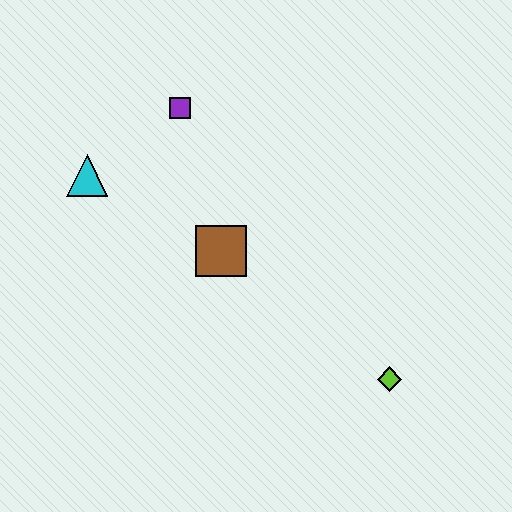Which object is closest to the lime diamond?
The brown square is closest to the lime diamond.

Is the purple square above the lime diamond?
Yes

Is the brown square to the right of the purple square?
Yes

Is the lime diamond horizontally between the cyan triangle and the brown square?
No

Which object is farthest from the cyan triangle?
The lime diamond is farthest from the cyan triangle.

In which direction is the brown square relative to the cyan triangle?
The brown square is to the right of the cyan triangle.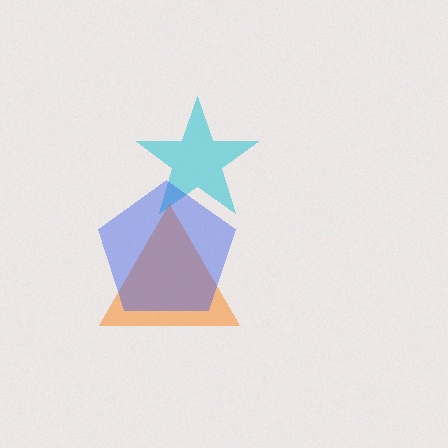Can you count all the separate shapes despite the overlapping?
Yes, there are 3 separate shapes.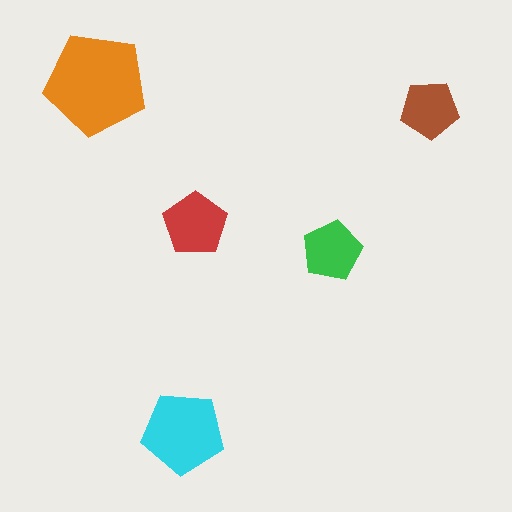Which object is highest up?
The orange pentagon is topmost.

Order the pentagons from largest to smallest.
the orange one, the cyan one, the red one, the green one, the brown one.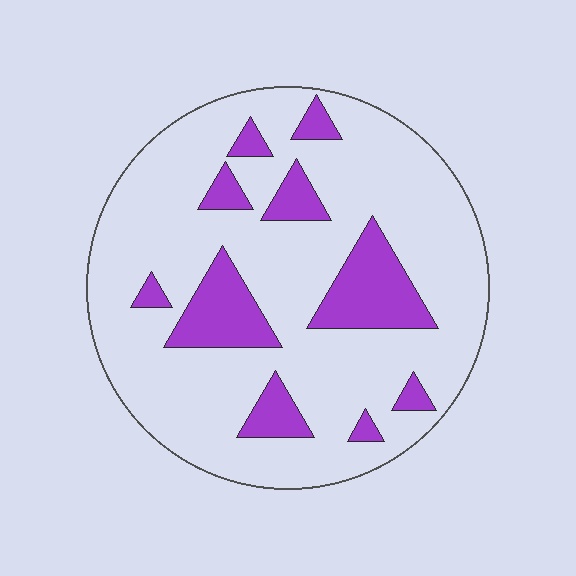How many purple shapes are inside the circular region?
10.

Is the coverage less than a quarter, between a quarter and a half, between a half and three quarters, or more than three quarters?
Less than a quarter.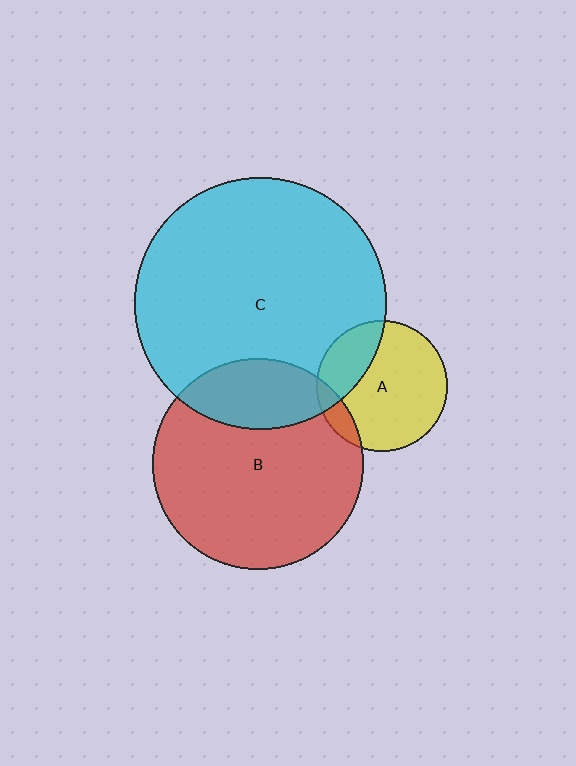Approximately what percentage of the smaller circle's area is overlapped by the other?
Approximately 10%.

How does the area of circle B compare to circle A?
Approximately 2.6 times.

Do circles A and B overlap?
Yes.